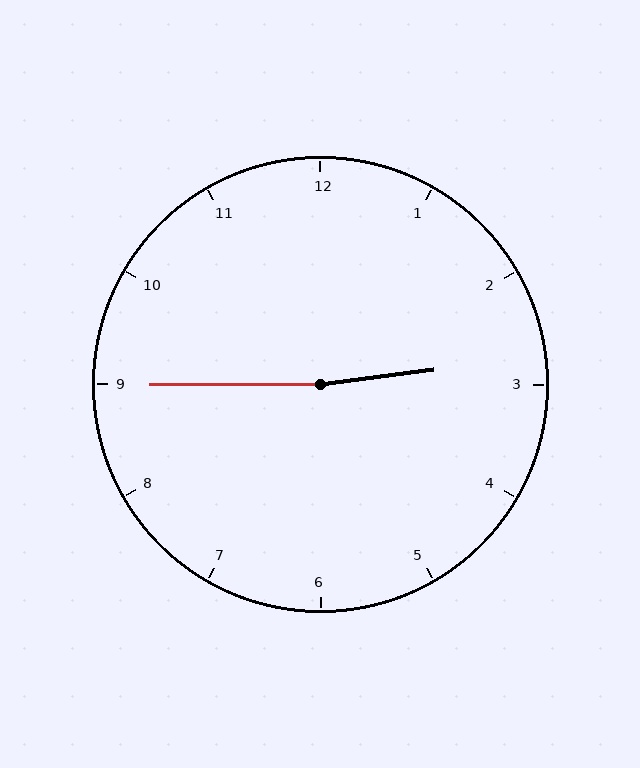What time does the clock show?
2:45.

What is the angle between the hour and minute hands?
Approximately 172 degrees.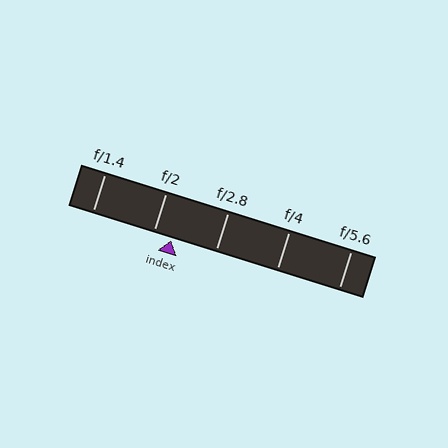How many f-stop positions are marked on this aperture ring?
There are 5 f-stop positions marked.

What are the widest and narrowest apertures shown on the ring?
The widest aperture shown is f/1.4 and the narrowest is f/5.6.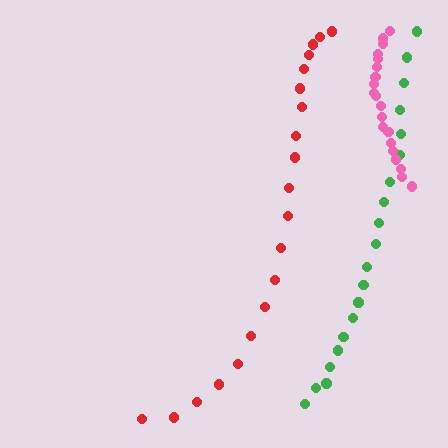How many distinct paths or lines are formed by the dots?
There are 3 distinct paths.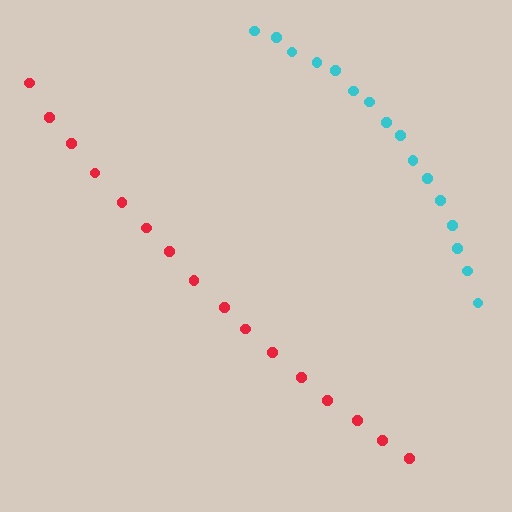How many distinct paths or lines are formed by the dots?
There are 2 distinct paths.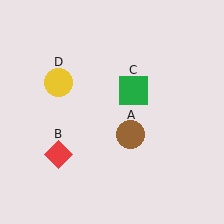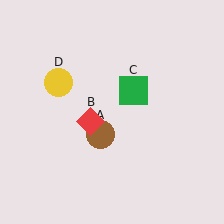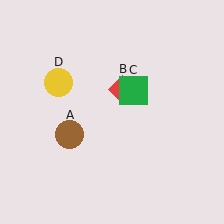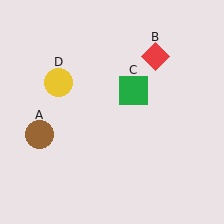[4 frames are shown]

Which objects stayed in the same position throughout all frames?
Green square (object C) and yellow circle (object D) remained stationary.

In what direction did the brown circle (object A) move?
The brown circle (object A) moved left.